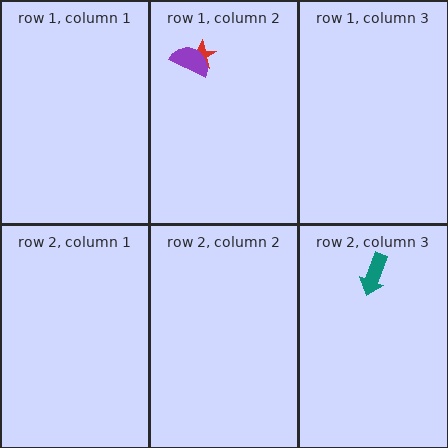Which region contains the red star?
The row 1, column 2 region.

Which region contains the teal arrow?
The row 2, column 3 region.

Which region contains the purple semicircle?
The row 1, column 2 region.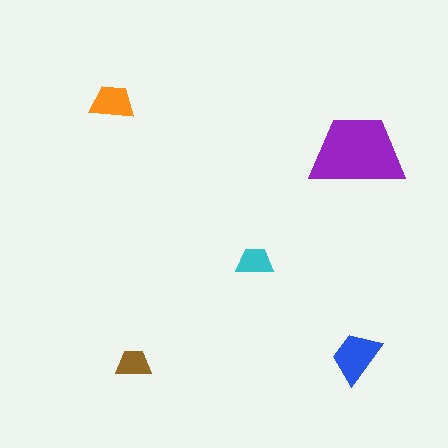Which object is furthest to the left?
The orange trapezoid is leftmost.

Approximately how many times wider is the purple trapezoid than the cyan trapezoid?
About 2.5 times wider.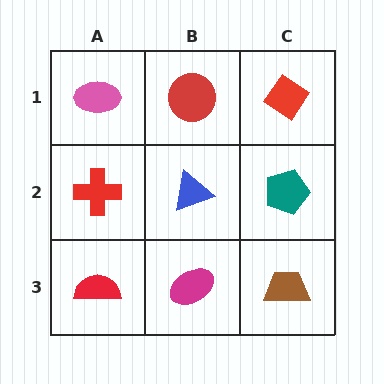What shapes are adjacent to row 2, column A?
A pink ellipse (row 1, column A), a red semicircle (row 3, column A), a blue triangle (row 2, column B).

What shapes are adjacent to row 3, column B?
A blue triangle (row 2, column B), a red semicircle (row 3, column A), a brown trapezoid (row 3, column C).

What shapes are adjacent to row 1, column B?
A blue triangle (row 2, column B), a pink ellipse (row 1, column A), a red diamond (row 1, column C).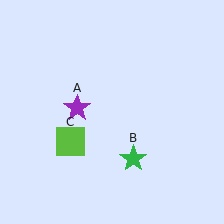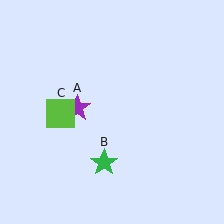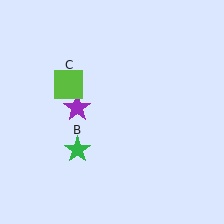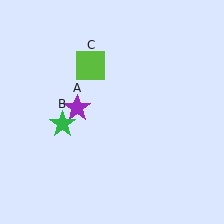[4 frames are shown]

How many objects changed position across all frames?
2 objects changed position: green star (object B), lime square (object C).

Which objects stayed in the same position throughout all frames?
Purple star (object A) remained stationary.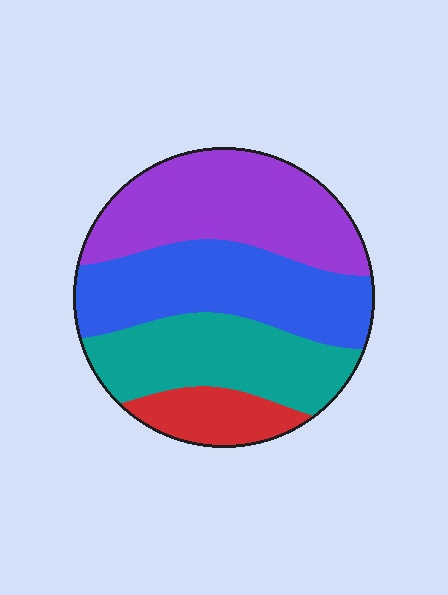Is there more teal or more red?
Teal.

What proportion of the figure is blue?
Blue takes up between a quarter and a half of the figure.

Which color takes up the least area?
Red, at roughly 10%.